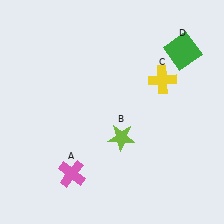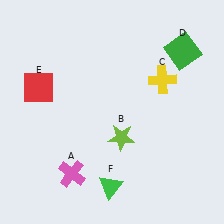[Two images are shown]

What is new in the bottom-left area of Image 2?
A green triangle (F) was added in the bottom-left area of Image 2.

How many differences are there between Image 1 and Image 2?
There are 2 differences between the two images.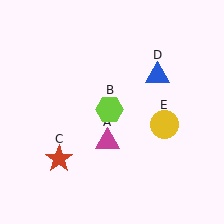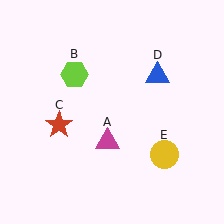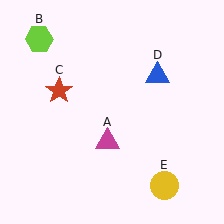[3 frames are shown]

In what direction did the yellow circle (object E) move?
The yellow circle (object E) moved down.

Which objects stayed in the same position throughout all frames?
Magenta triangle (object A) and blue triangle (object D) remained stationary.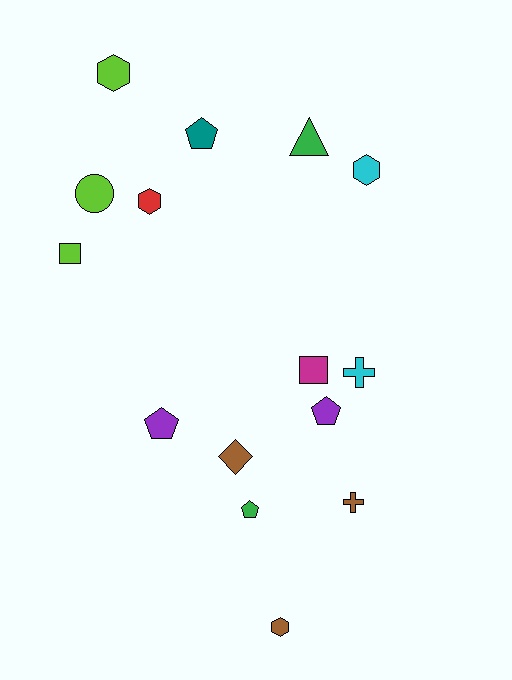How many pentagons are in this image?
There are 4 pentagons.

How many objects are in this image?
There are 15 objects.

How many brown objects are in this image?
There are 3 brown objects.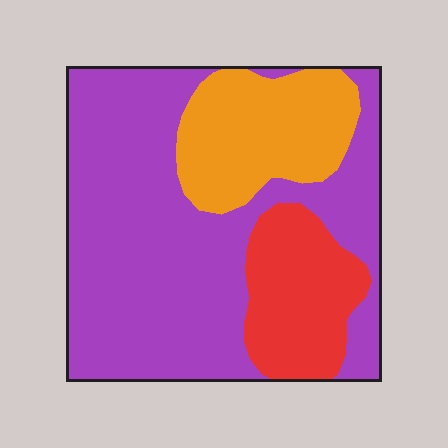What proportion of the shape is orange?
Orange takes up about one fifth (1/5) of the shape.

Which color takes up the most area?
Purple, at roughly 65%.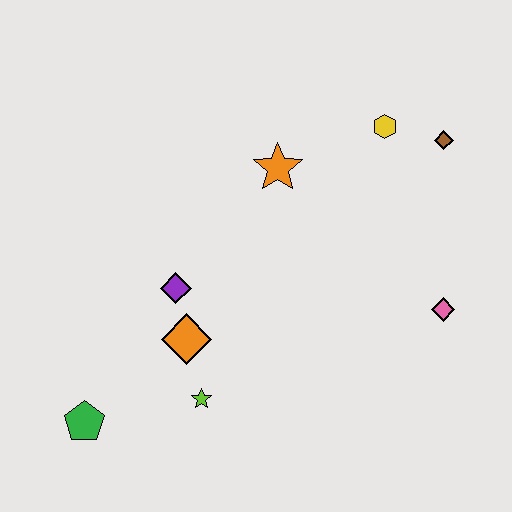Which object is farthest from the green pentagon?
The brown diamond is farthest from the green pentagon.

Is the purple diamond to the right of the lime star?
No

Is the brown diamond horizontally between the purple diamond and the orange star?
No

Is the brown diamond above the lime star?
Yes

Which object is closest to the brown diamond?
The yellow hexagon is closest to the brown diamond.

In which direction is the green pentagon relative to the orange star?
The green pentagon is below the orange star.